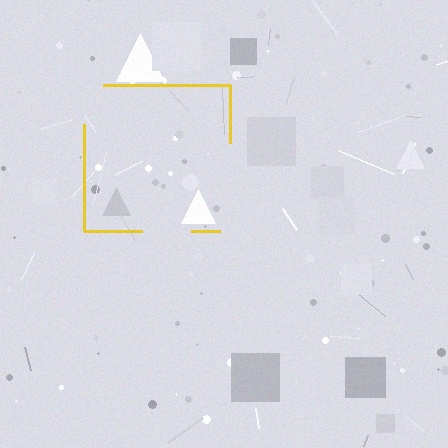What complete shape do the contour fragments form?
The contour fragments form a square.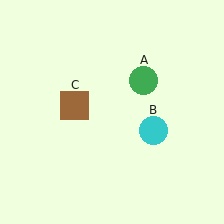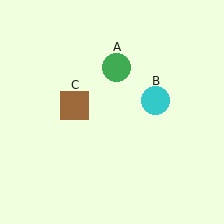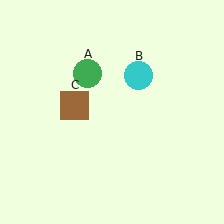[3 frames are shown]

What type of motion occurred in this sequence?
The green circle (object A), cyan circle (object B) rotated counterclockwise around the center of the scene.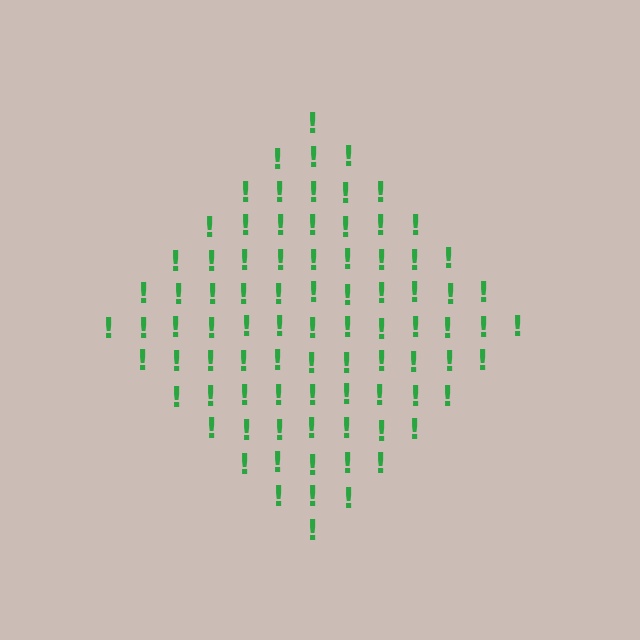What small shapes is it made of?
It is made of small exclamation marks.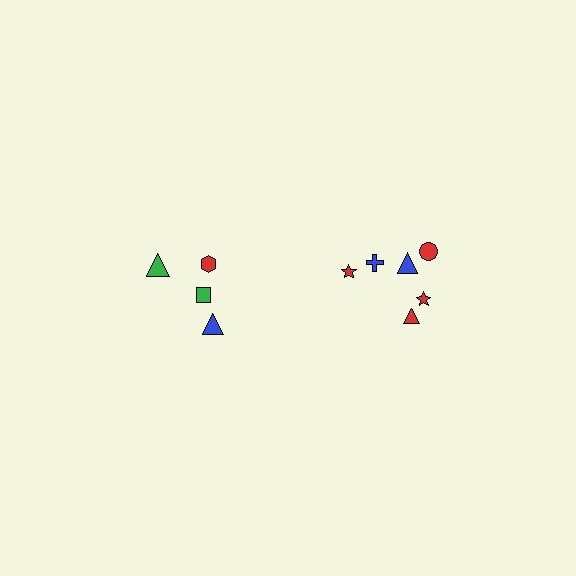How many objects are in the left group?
There are 4 objects.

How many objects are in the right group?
There are 6 objects.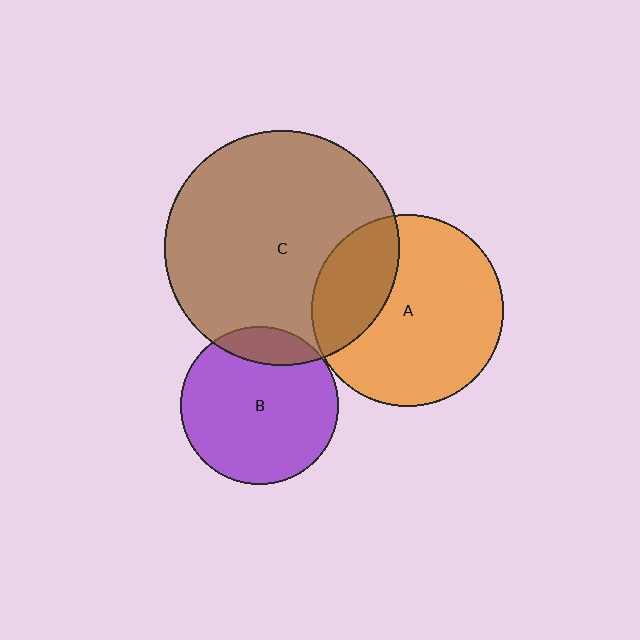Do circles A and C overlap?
Yes.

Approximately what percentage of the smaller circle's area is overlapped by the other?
Approximately 30%.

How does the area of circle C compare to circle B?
Approximately 2.2 times.